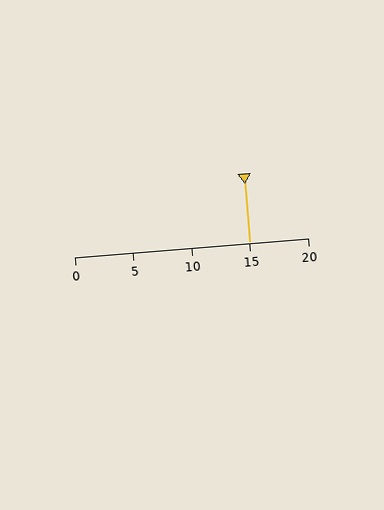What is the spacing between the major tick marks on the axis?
The major ticks are spaced 5 apart.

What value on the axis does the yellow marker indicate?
The marker indicates approximately 15.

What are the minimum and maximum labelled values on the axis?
The axis runs from 0 to 20.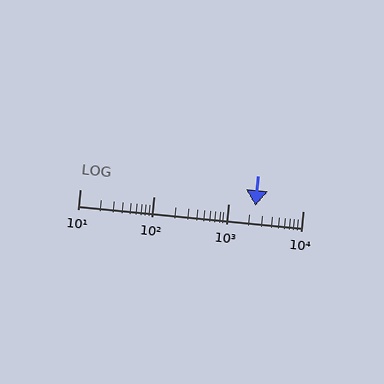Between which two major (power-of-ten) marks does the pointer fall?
The pointer is between 1000 and 10000.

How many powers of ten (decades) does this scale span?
The scale spans 3 decades, from 10 to 10000.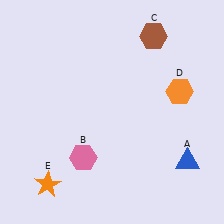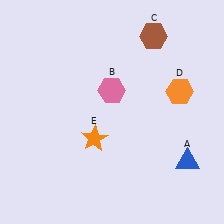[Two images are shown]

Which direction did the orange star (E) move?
The orange star (E) moved right.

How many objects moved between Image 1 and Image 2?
2 objects moved between the two images.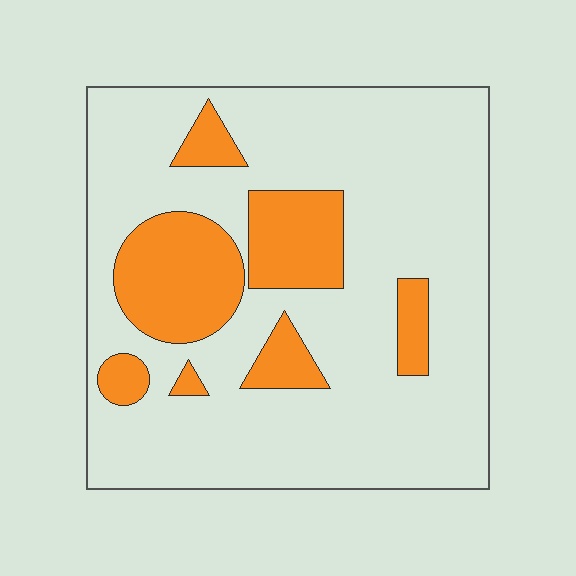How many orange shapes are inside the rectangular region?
7.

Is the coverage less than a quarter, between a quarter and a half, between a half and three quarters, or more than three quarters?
Less than a quarter.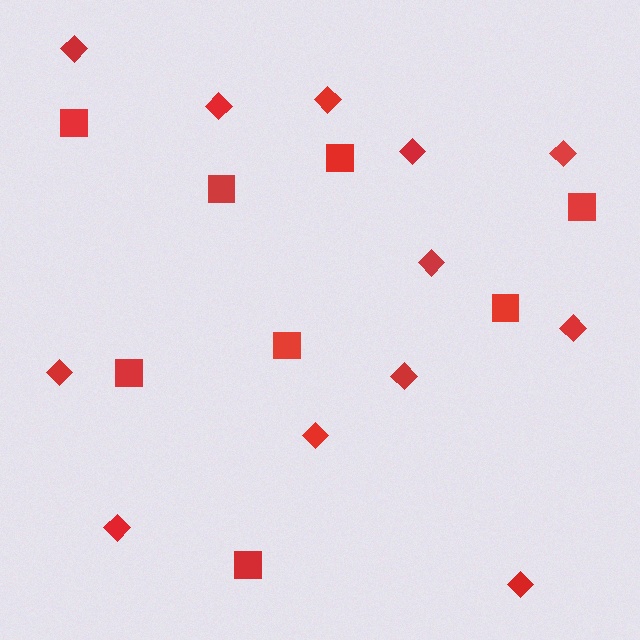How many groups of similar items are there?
There are 2 groups: one group of squares (8) and one group of diamonds (12).